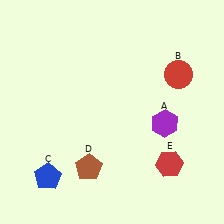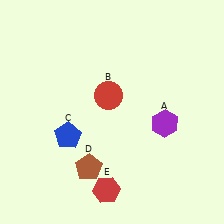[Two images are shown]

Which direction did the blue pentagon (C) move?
The blue pentagon (C) moved up.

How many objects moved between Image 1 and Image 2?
3 objects moved between the two images.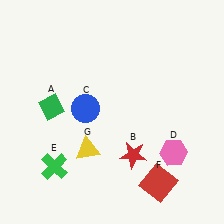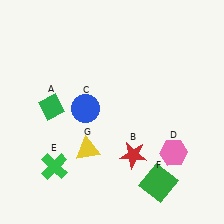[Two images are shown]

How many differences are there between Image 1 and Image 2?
There is 1 difference between the two images.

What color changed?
The square (F) changed from red in Image 1 to green in Image 2.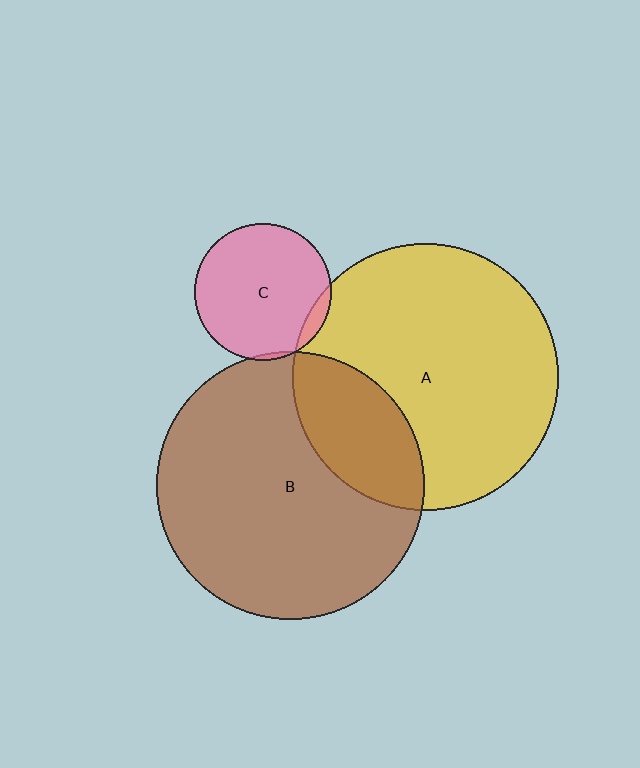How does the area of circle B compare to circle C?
Approximately 3.8 times.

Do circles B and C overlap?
Yes.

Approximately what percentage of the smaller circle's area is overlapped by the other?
Approximately 5%.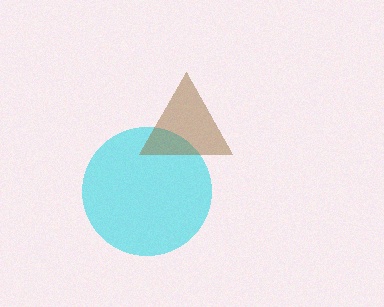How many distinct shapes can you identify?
There are 2 distinct shapes: a cyan circle, a brown triangle.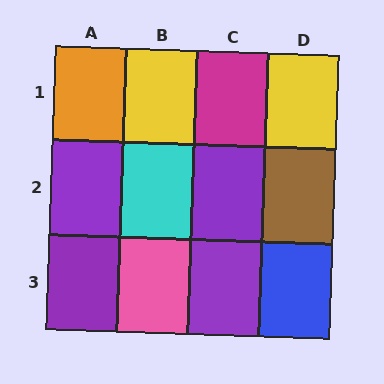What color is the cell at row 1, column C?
Magenta.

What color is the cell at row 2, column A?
Purple.